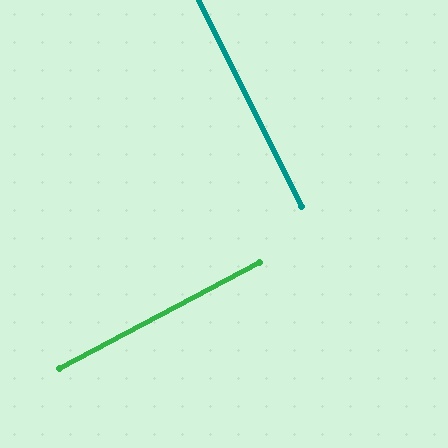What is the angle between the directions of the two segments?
Approximately 89 degrees.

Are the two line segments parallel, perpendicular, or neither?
Perpendicular — they meet at approximately 89°.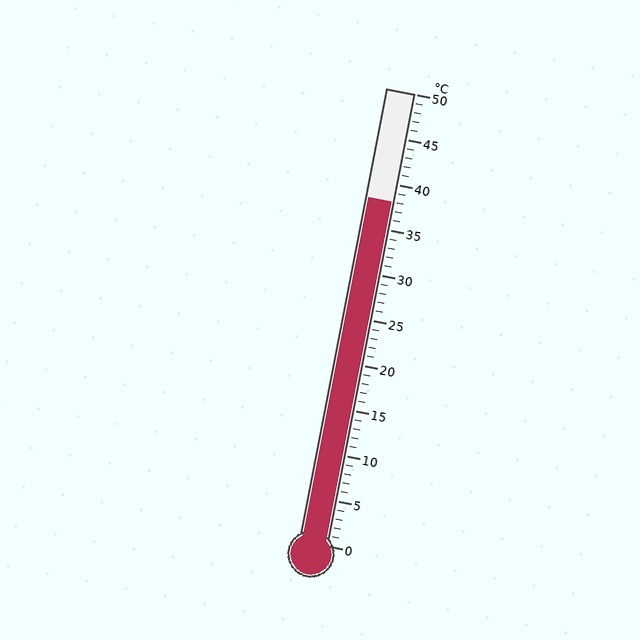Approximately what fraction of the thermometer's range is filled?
The thermometer is filled to approximately 75% of its range.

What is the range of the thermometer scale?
The thermometer scale ranges from 0°C to 50°C.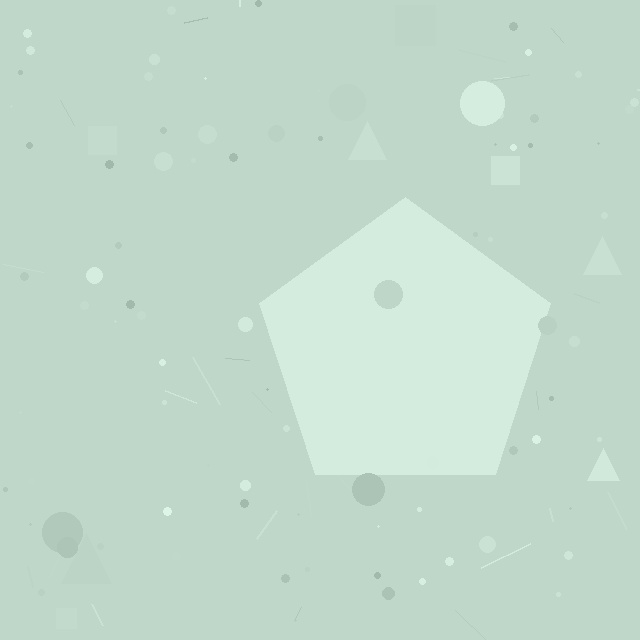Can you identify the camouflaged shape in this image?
The camouflaged shape is a pentagon.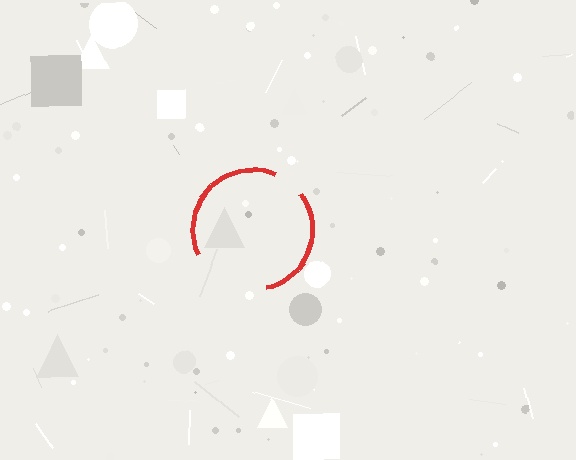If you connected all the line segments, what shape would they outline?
They would outline a circle.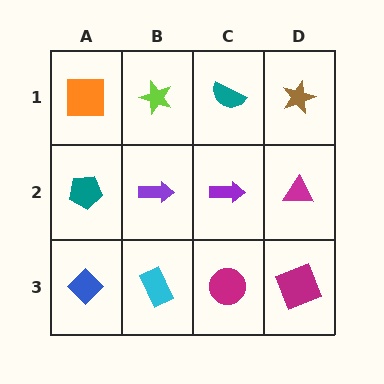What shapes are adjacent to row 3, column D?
A magenta triangle (row 2, column D), a magenta circle (row 3, column C).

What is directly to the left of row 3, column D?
A magenta circle.